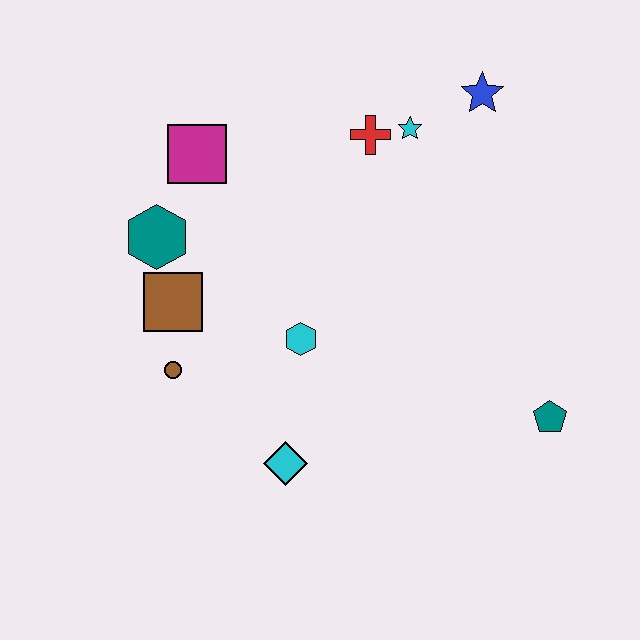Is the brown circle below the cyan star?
Yes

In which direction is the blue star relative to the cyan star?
The blue star is to the right of the cyan star.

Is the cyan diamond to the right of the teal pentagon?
No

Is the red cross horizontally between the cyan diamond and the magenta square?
No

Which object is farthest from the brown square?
The teal pentagon is farthest from the brown square.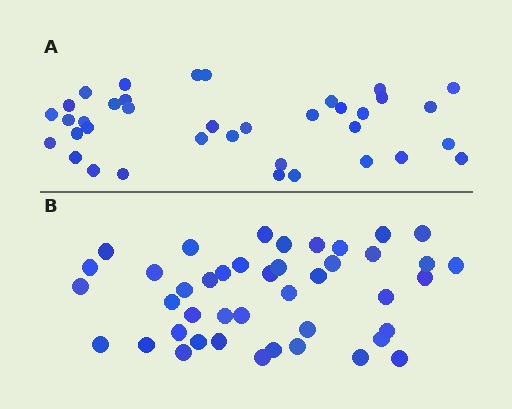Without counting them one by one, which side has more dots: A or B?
Region B (the bottom region) has more dots.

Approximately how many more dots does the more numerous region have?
Region B has about 6 more dots than region A.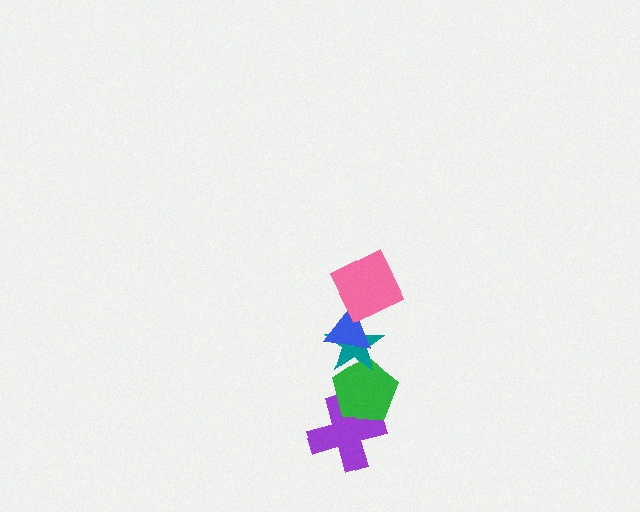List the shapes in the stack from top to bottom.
From top to bottom: the pink square, the blue triangle, the teal star, the green pentagon, the purple cross.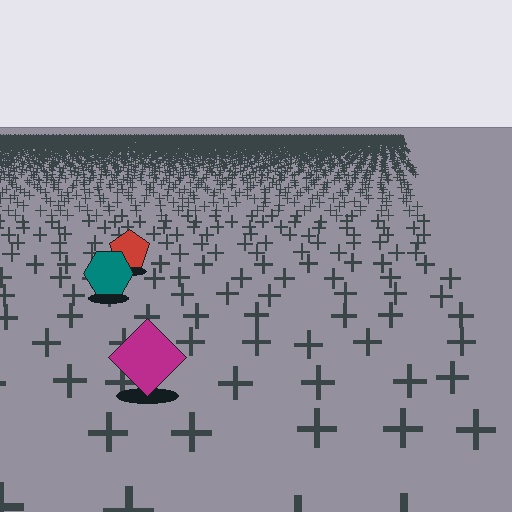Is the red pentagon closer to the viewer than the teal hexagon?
No. The teal hexagon is closer — you can tell from the texture gradient: the ground texture is coarser near it.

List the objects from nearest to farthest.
From nearest to farthest: the magenta diamond, the teal hexagon, the red pentagon.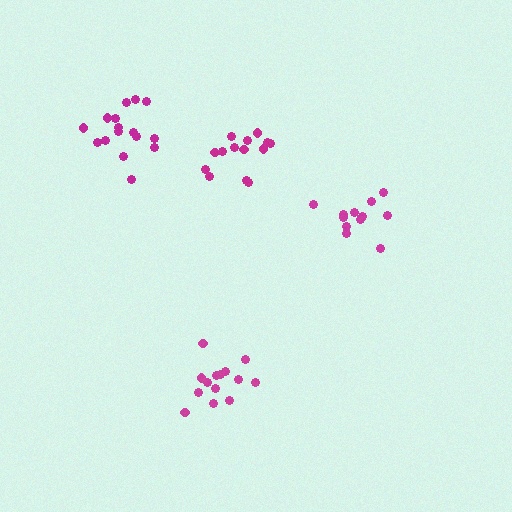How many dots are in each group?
Group 1: 12 dots, Group 2: 16 dots, Group 3: 14 dots, Group 4: 14 dots (56 total).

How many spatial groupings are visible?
There are 4 spatial groupings.